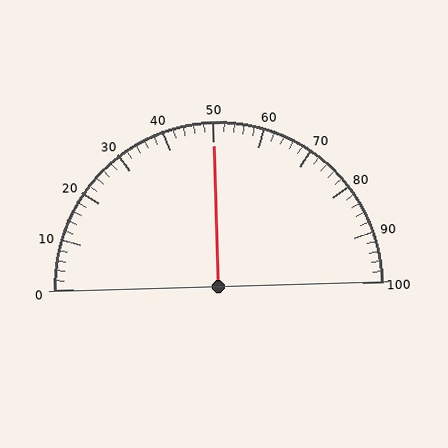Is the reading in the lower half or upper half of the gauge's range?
The reading is in the upper half of the range (0 to 100).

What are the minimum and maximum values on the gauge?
The gauge ranges from 0 to 100.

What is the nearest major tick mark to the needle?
The nearest major tick mark is 50.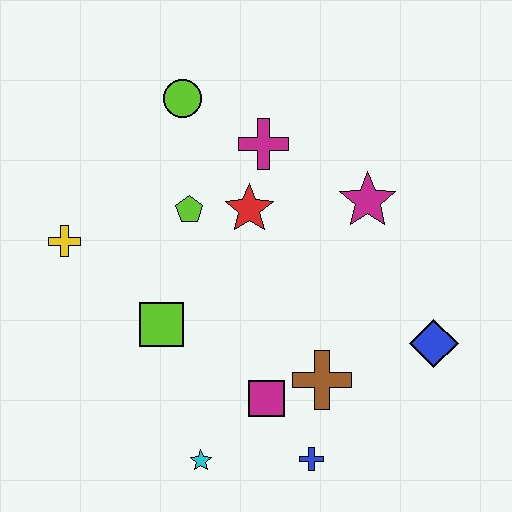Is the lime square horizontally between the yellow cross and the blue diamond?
Yes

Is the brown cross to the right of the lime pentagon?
Yes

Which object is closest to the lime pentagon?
The red star is closest to the lime pentagon.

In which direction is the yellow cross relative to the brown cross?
The yellow cross is to the left of the brown cross.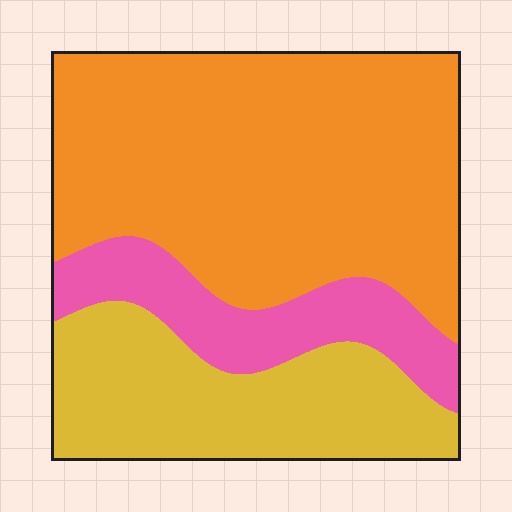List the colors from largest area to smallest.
From largest to smallest: orange, yellow, pink.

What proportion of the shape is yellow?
Yellow covers around 25% of the shape.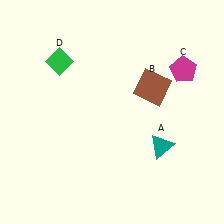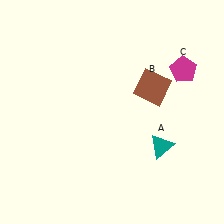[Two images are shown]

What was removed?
The green diamond (D) was removed in Image 2.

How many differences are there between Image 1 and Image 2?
There is 1 difference between the two images.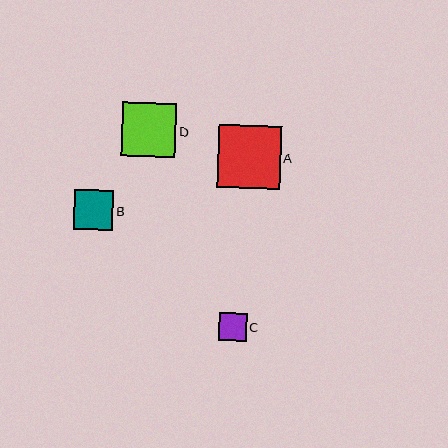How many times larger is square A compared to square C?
Square A is approximately 2.3 times the size of square C.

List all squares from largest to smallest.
From largest to smallest: A, D, B, C.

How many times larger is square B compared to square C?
Square B is approximately 1.4 times the size of square C.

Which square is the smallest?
Square C is the smallest with a size of approximately 28 pixels.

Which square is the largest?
Square A is the largest with a size of approximately 63 pixels.